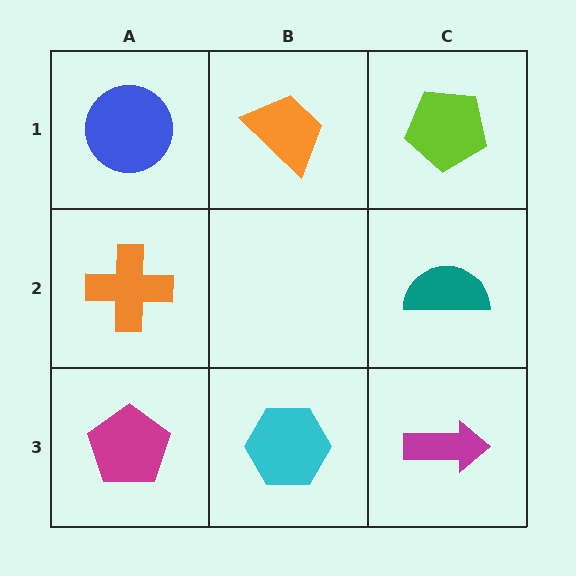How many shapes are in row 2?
2 shapes.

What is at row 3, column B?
A cyan hexagon.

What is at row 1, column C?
A lime pentagon.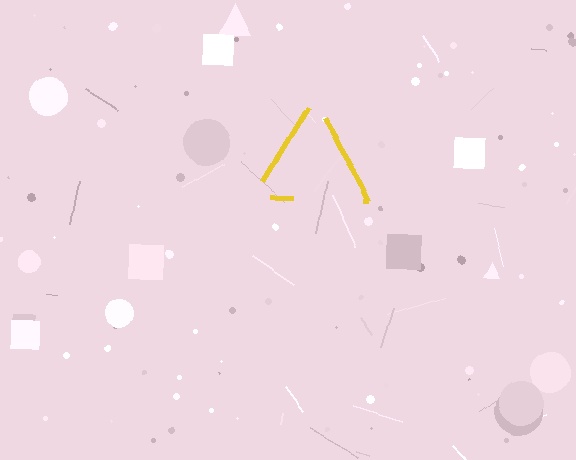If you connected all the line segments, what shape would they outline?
They would outline a triangle.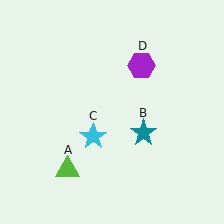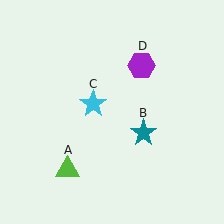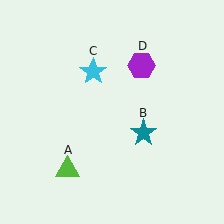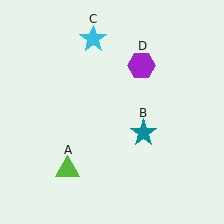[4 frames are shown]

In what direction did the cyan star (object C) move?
The cyan star (object C) moved up.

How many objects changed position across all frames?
1 object changed position: cyan star (object C).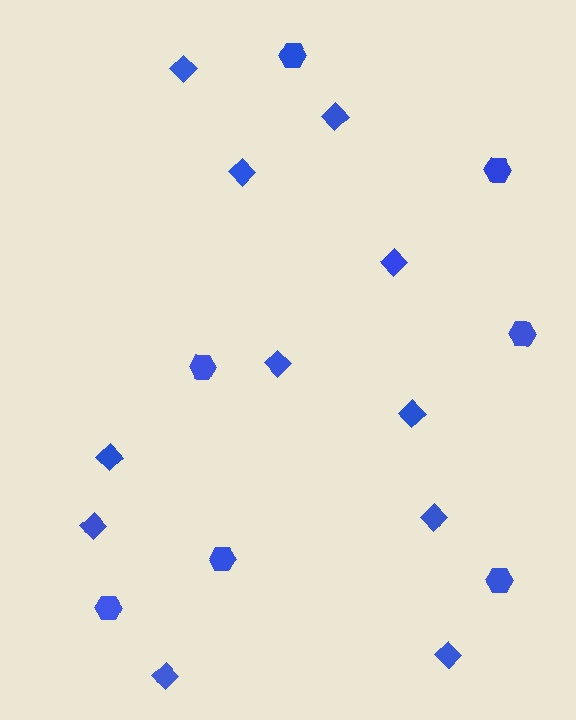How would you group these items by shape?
There are 2 groups: one group of hexagons (7) and one group of diamonds (11).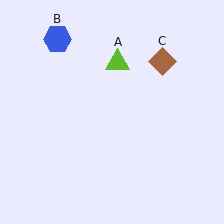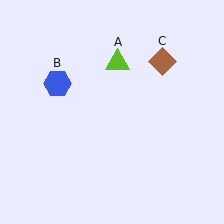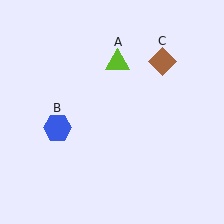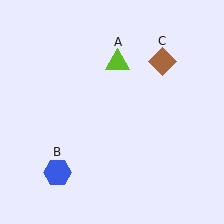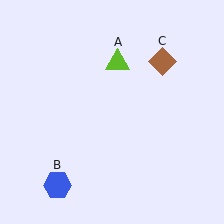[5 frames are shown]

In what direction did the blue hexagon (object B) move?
The blue hexagon (object B) moved down.